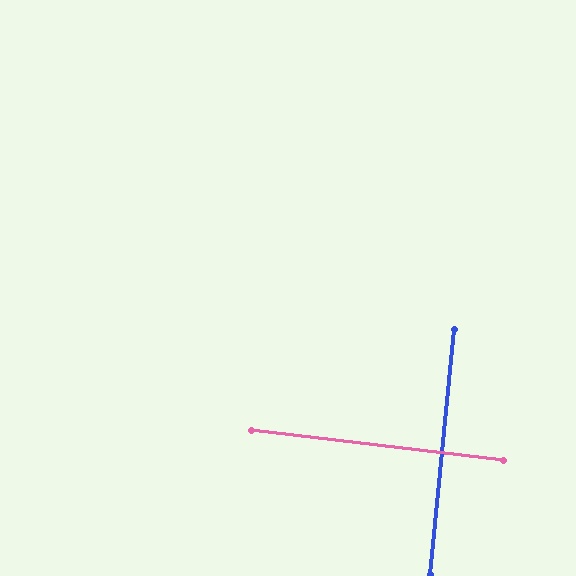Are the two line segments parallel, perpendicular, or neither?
Perpendicular — they meet at approximately 89°.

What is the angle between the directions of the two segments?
Approximately 89 degrees.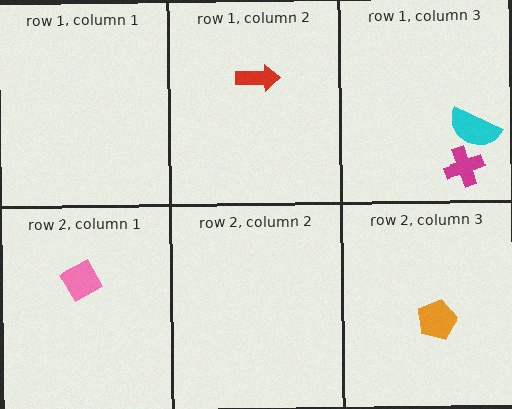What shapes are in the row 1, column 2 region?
The red arrow.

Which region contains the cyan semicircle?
The row 1, column 3 region.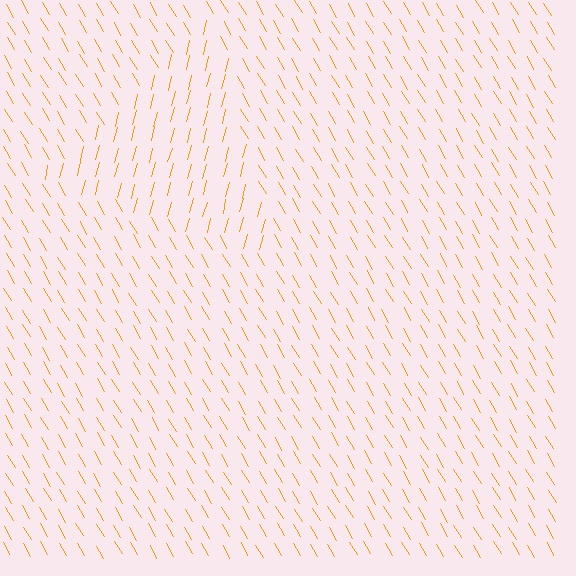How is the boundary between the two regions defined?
The boundary is defined purely by a change in line orientation (approximately 45 degrees difference). All lines are the same color and thickness.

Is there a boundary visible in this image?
Yes, there is a texture boundary formed by a change in line orientation.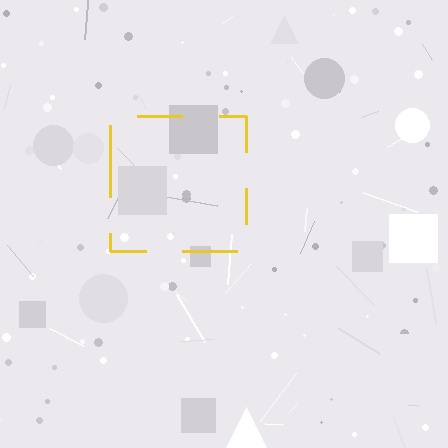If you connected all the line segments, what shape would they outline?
They would outline a square.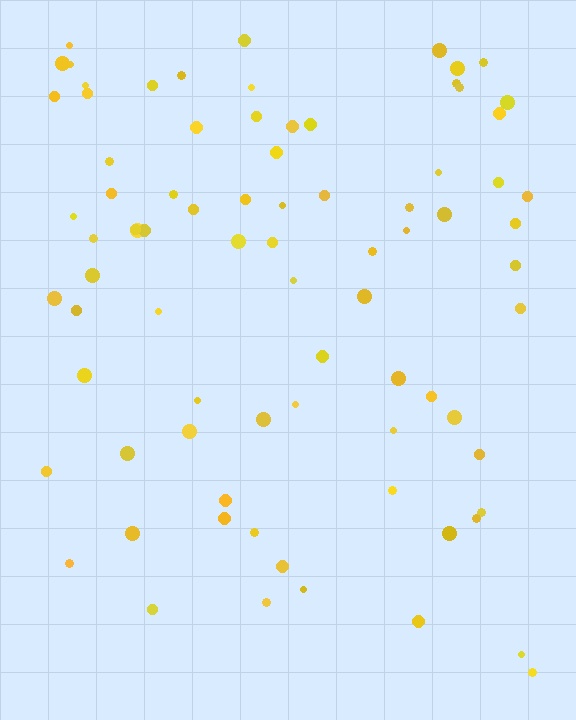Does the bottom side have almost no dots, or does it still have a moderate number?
Still a moderate number, just noticeably fewer than the top.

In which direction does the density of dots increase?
From bottom to top, with the top side densest.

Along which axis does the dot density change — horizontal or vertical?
Vertical.